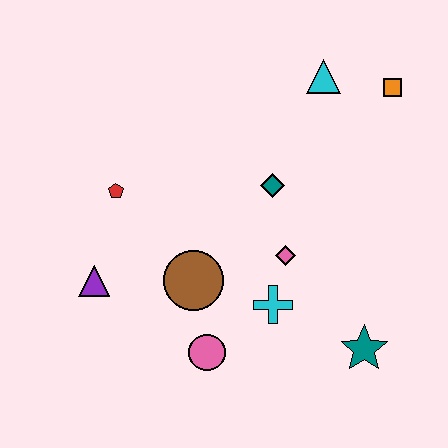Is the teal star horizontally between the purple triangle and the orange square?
Yes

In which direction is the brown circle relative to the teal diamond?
The brown circle is below the teal diamond.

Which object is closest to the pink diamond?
The cyan cross is closest to the pink diamond.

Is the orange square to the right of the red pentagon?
Yes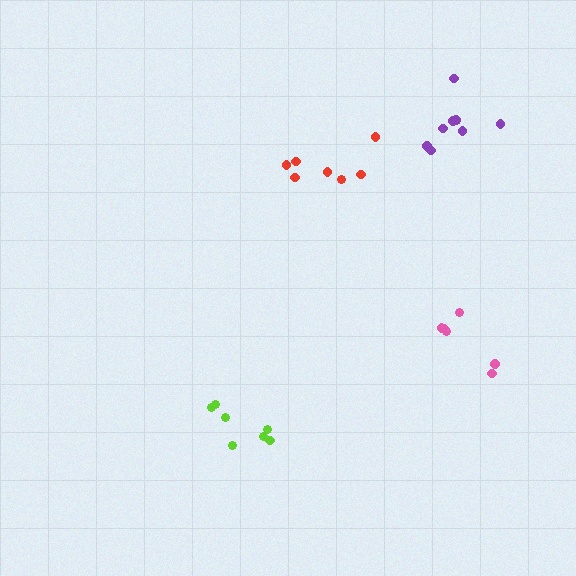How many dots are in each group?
Group 1: 6 dots, Group 2: 7 dots, Group 3: 7 dots, Group 4: 9 dots (29 total).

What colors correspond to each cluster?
The clusters are colored: pink, lime, red, purple.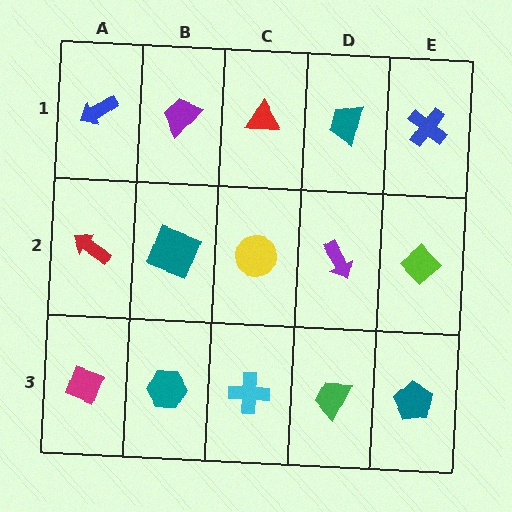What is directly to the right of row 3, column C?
A green trapezoid.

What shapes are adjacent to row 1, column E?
A lime diamond (row 2, column E), a teal trapezoid (row 1, column D).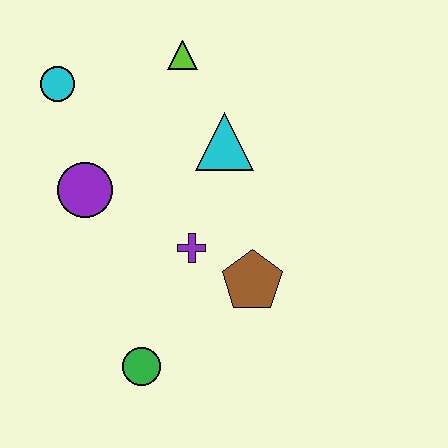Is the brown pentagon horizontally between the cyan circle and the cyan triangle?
No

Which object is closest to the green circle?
The purple cross is closest to the green circle.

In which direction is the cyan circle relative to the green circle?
The cyan circle is above the green circle.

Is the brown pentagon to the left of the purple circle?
No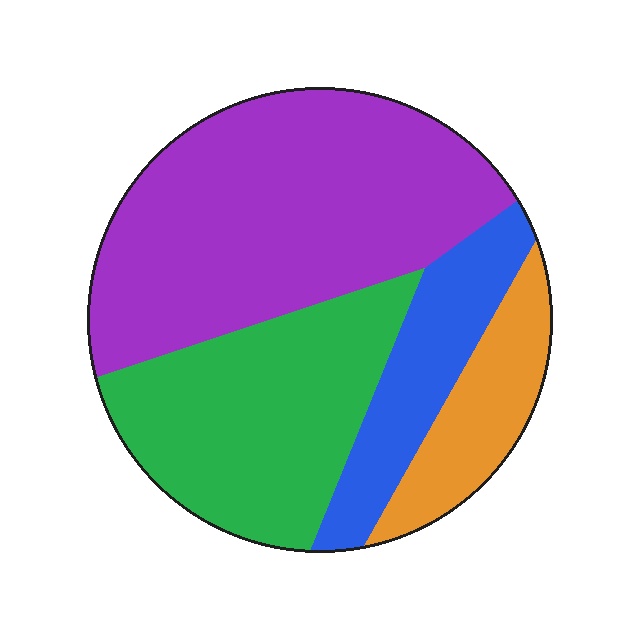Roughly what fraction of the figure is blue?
Blue takes up about one eighth (1/8) of the figure.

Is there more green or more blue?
Green.